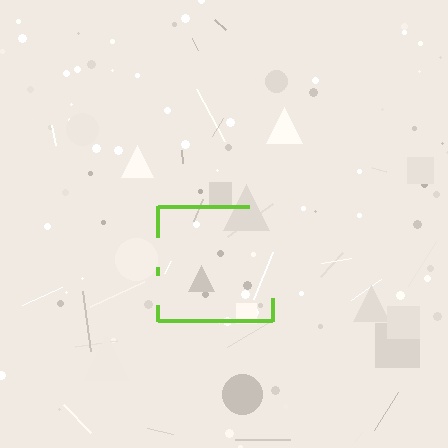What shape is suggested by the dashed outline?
The dashed outline suggests a square.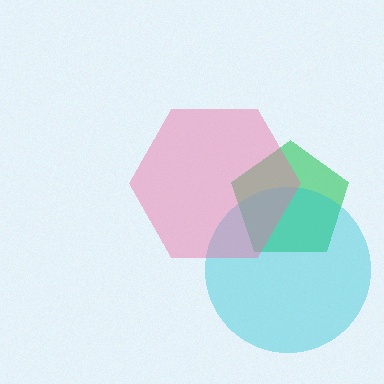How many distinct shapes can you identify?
There are 3 distinct shapes: a green pentagon, a cyan circle, a pink hexagon.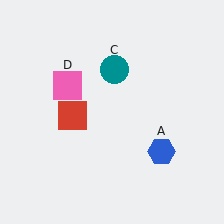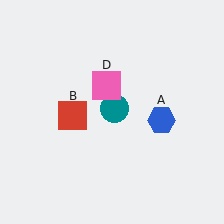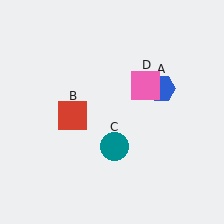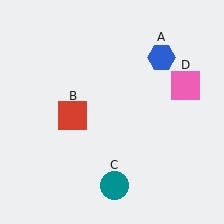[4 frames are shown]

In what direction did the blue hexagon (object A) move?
The blue hexagon (object A) moved up.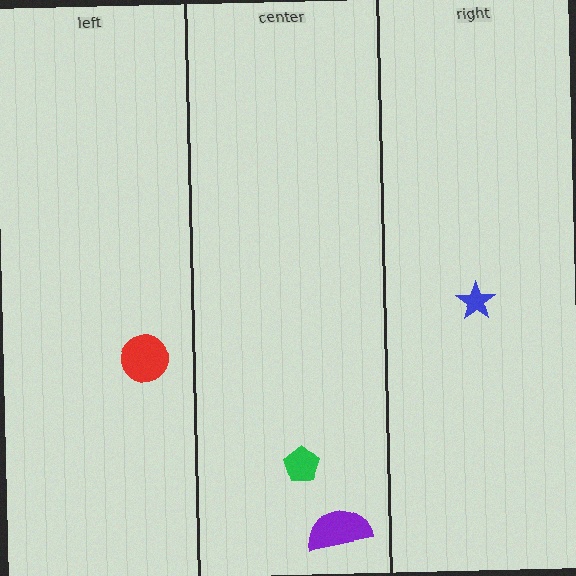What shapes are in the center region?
The green pentagon, the purple semicircle.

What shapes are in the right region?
The blue star.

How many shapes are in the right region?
1.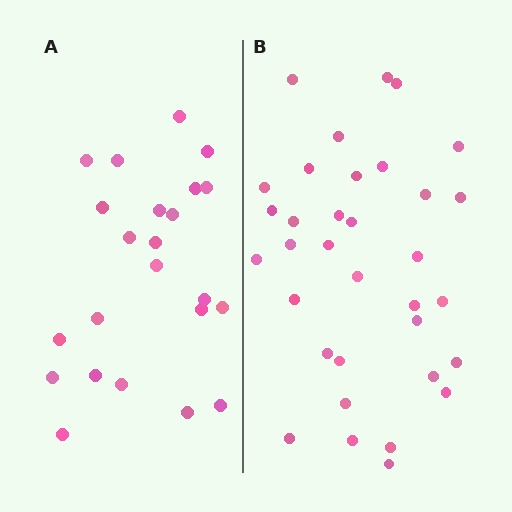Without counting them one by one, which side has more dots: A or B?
Region B (the right region) has more dots.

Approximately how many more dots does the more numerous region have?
Region B has roughly 12 or so more dots than region A.